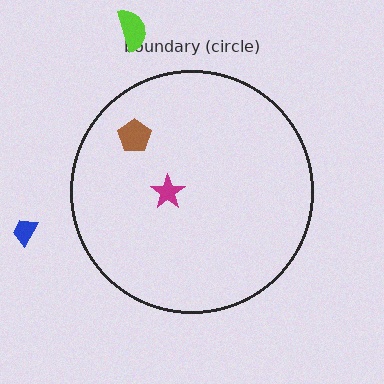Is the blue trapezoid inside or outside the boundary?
Outside.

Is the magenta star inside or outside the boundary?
Inside.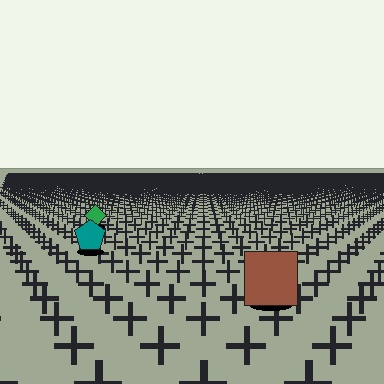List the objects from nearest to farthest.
From nearest to farthest: the brown square, the teal pentagon, the green diamond.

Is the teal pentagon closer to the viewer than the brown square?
No. The brown square is closer — you can tell from the texture gradient: the ground texture is coarser near it.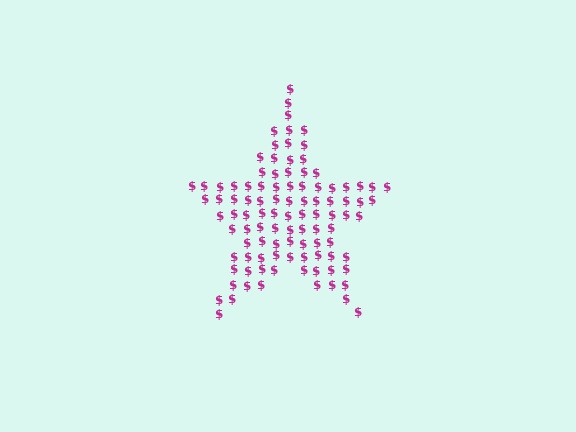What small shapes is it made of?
It is made of small dollar signs.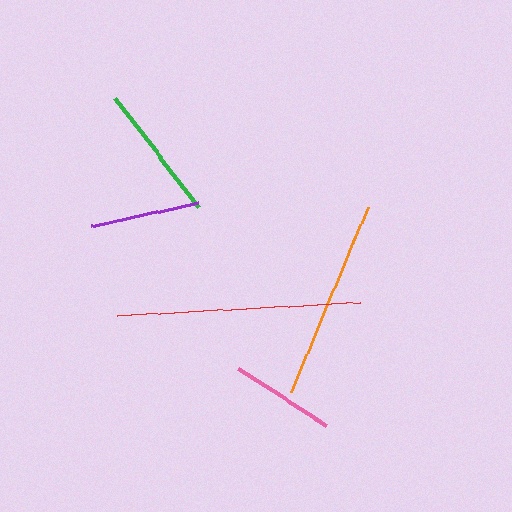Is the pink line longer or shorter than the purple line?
The purple line is longer than the pink line.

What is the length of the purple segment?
The purple segment is approximately 109 pixels long.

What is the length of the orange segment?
The orange segment is approximately 201 pixels long.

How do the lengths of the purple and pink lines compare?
The purple and pink lines are approximately the same length.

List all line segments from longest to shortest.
From longest to shortest: red, orange, green, purple, pink.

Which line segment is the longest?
The red line is the longest at approximately 244 pixels.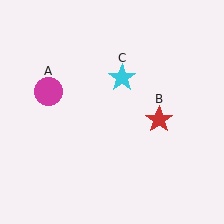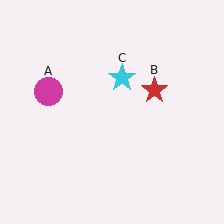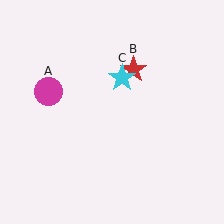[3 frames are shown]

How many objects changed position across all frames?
1 object changed position: red star (object B).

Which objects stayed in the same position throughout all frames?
Magenta circle (object A) and cyan star (object C) remained stationary.